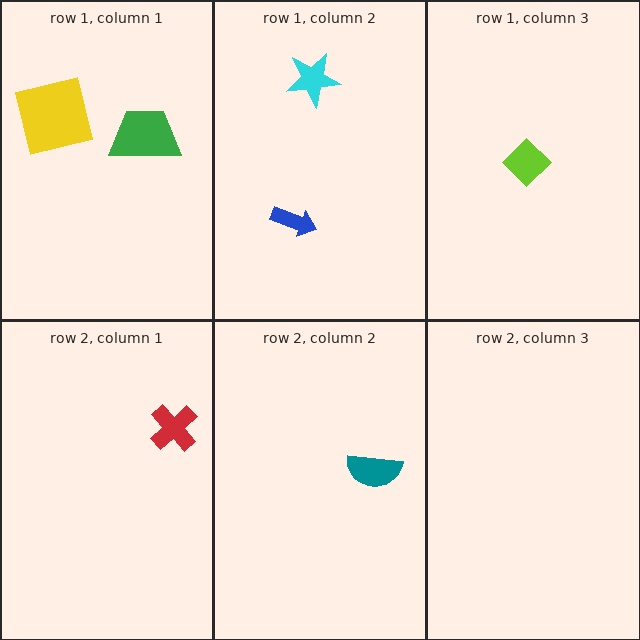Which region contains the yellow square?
The row 1, column 1 region.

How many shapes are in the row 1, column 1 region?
2.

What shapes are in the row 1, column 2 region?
The cyan star, the blue arrow.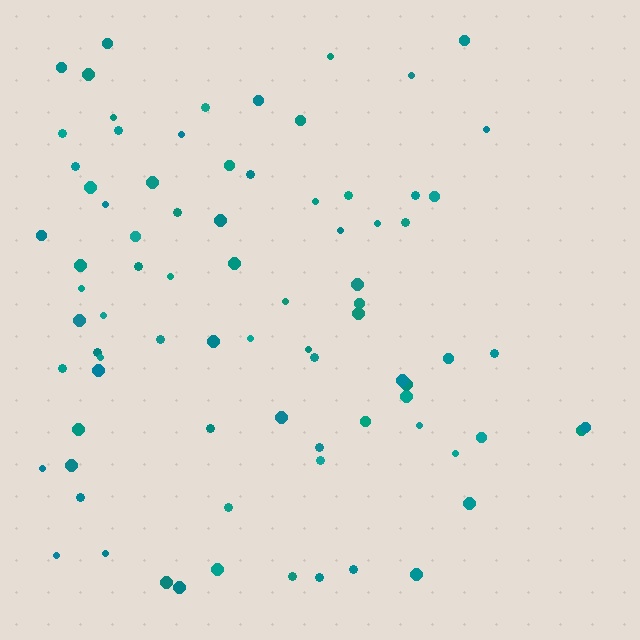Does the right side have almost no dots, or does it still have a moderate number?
Still a moderate number, just noticeably fewer than the left.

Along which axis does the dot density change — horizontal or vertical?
Horizontal.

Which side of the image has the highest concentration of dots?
The left.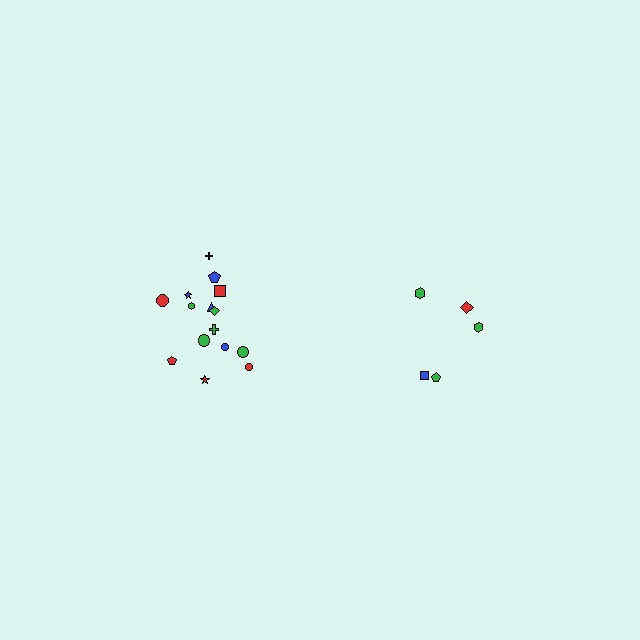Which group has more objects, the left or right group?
The left group.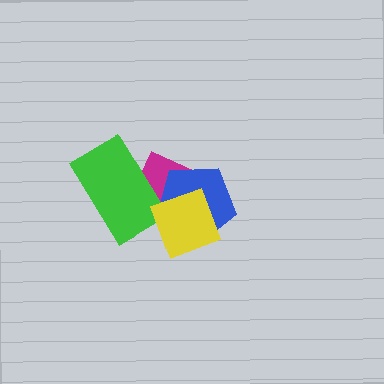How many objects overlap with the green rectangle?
3 objects overlap with the green rectangle.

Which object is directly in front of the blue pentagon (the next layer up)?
The green rectangle is directly in front of the blue pentagon.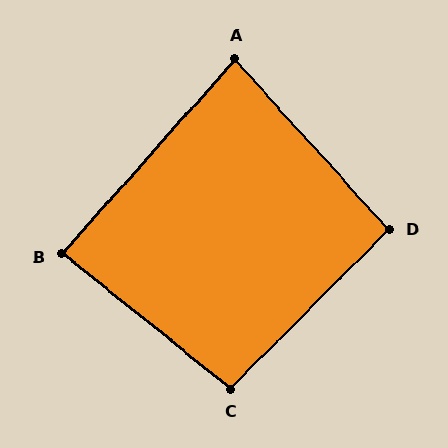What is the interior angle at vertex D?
Approximately 93 degrees (approximately right).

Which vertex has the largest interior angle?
C, at approximately 96 degrees.